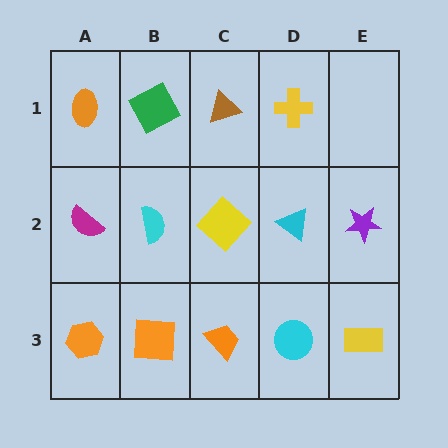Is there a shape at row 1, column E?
No, that cell is empty.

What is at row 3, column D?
A cyan circle.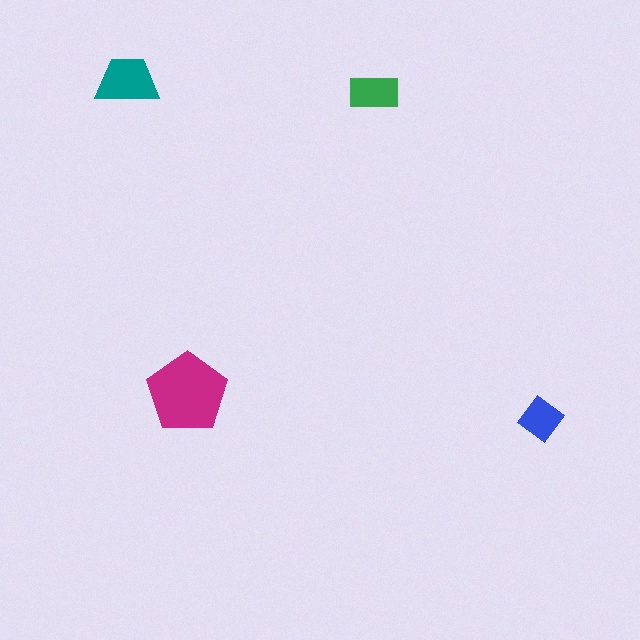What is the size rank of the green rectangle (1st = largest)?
3rd.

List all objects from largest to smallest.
The magenta pentagon, the teal trapezoid, the green rectangle, the blue diamond.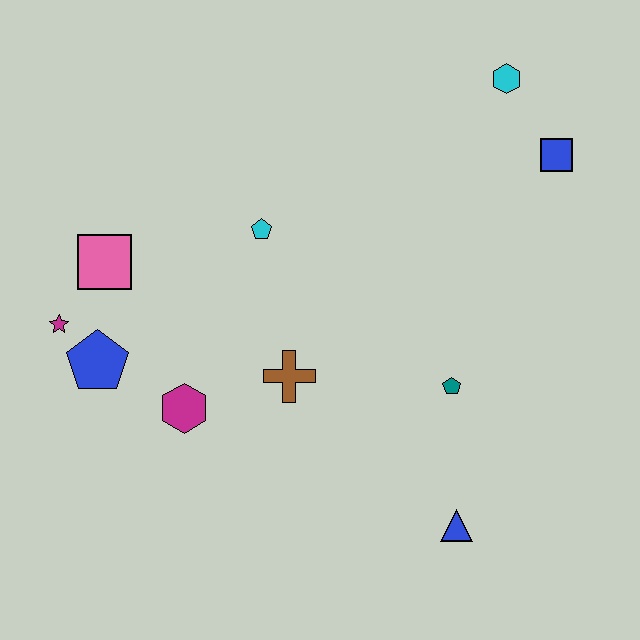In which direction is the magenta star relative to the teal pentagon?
The magenta star is to the left of the teal pentagon.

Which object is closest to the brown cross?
The magenta hexagon is closest to the brown cross.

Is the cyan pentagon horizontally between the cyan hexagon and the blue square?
No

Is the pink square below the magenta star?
No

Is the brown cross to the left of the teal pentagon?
Yes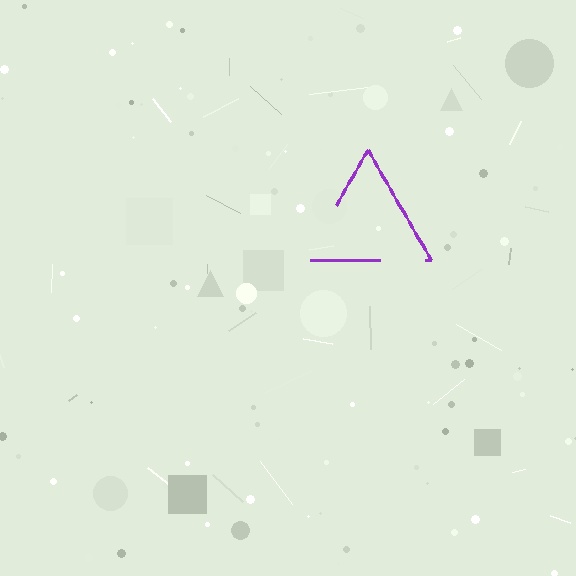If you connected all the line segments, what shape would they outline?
They would outline a triangle.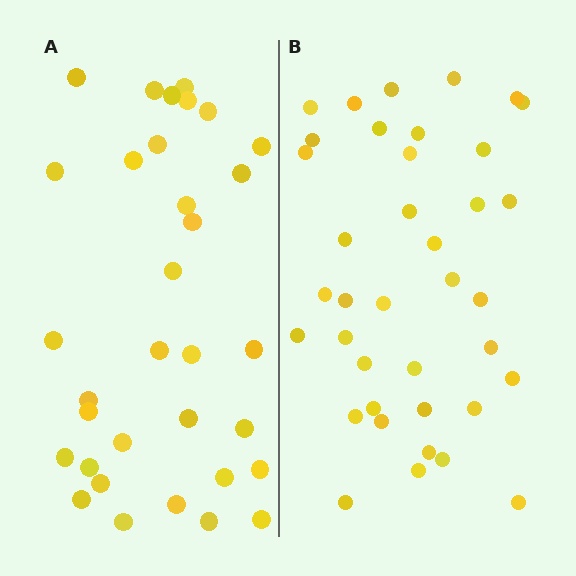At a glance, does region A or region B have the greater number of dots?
Region B (the right region) has more dots.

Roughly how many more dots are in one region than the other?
Region B has about 5 more dots than region A.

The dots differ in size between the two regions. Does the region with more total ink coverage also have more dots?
No. Region A has more total ink coverage because its dots are larger, but region B actually contains more individual dots. Total area can be misleading — the number of items is what matters here.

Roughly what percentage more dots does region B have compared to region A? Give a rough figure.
About 15% more.